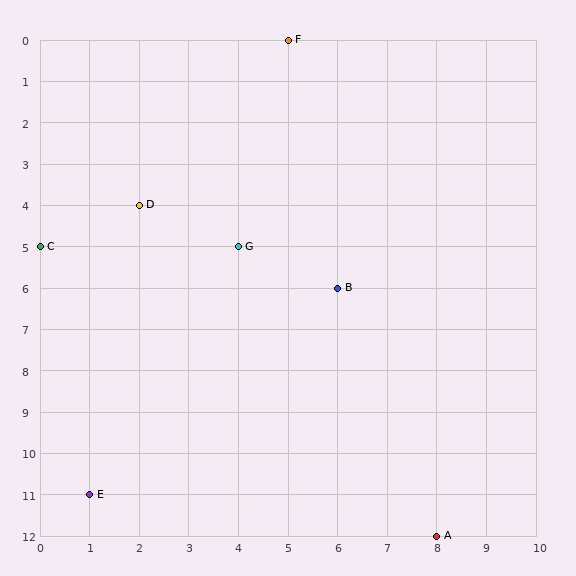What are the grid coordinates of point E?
Point E is at grid coordinates (1, 11).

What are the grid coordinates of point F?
Point F is at grid coordinates (5, 0).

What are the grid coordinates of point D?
Point D is at grid coordinates (2, 4).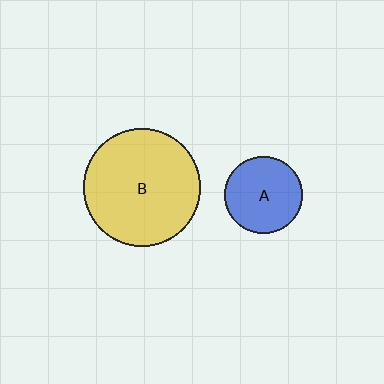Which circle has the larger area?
Circle B (yellow).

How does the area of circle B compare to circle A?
Approximately 2.3 times.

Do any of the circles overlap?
No, none of the circles overlap.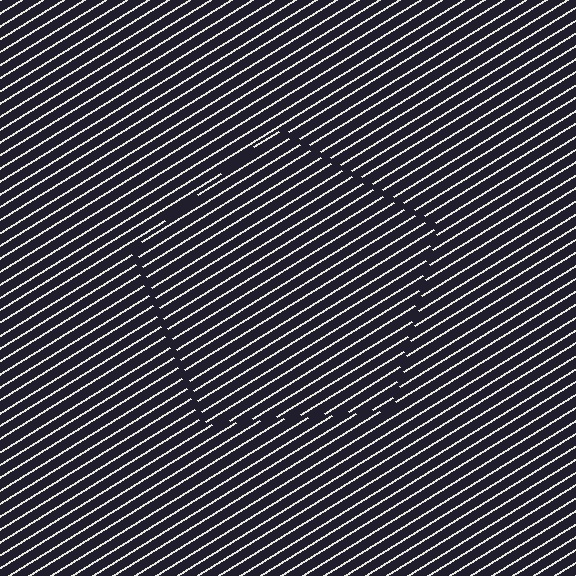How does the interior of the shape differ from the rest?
The interior of the shape contains the same grating, shifted by half a period — the contour is defined by the phase discontinuity where line-ends from the inner and outer gratings abut.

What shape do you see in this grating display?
An illusory pentagon. The interior of the shape contains the same grating, shifted by half a period — the contour is defined by the phase discontinuity where line-ends from the inner and outer gratings abut.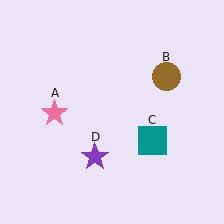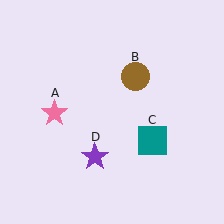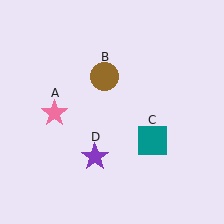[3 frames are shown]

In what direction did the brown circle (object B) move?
The brown circle (object B) moved left.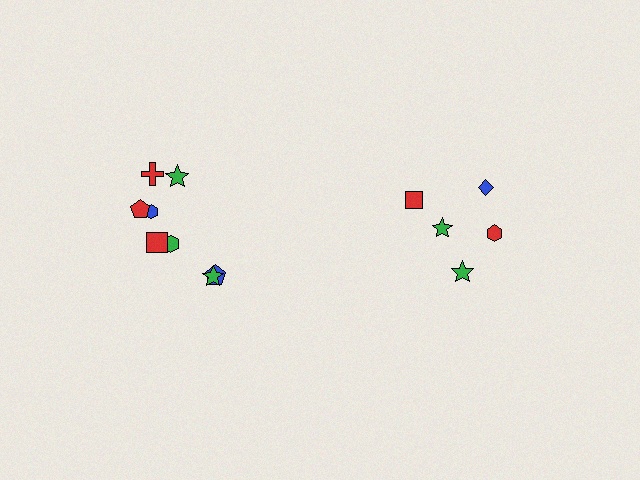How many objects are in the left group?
There are 8 objects.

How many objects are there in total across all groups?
There are 13 objects.